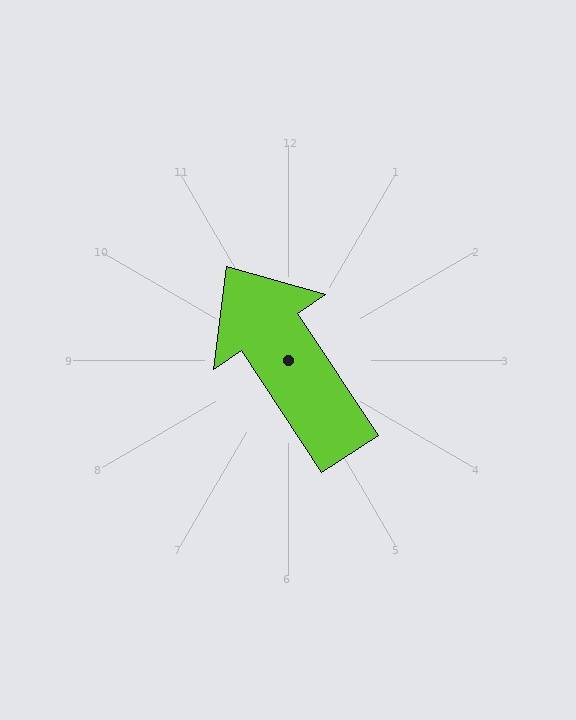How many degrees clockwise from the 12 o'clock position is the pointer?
Approximately 326 degrees.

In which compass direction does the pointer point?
Northwest.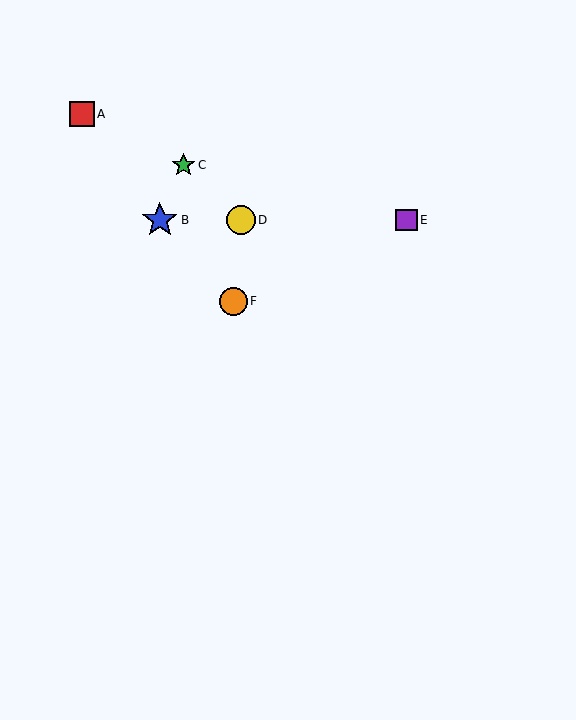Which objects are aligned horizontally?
Objects B, D, E are aligned horizontally.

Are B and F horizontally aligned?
No, B is at y≈220 and F is at y≈301.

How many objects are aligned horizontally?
3 objects (B, D, E) are aligned horizontally.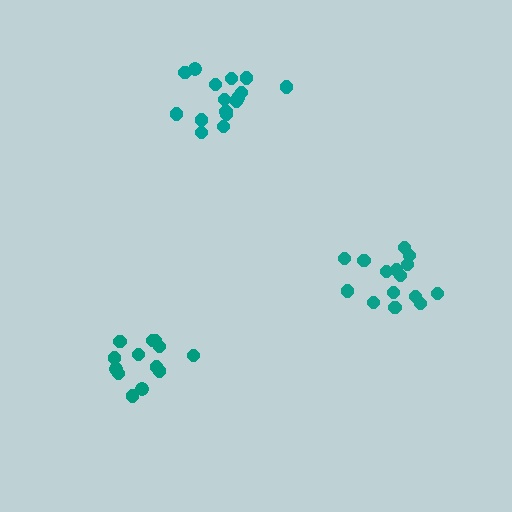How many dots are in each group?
Group 1: 15 dots, Group 2: 16 dots, Group 3: 13 dots (44 total).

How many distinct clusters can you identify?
There are 3 distinct clusters.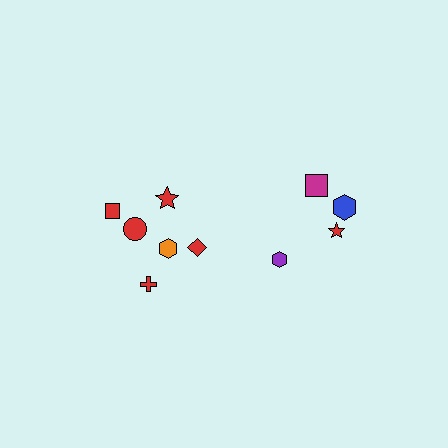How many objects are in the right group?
There are 4 objects.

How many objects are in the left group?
There are 6 objects.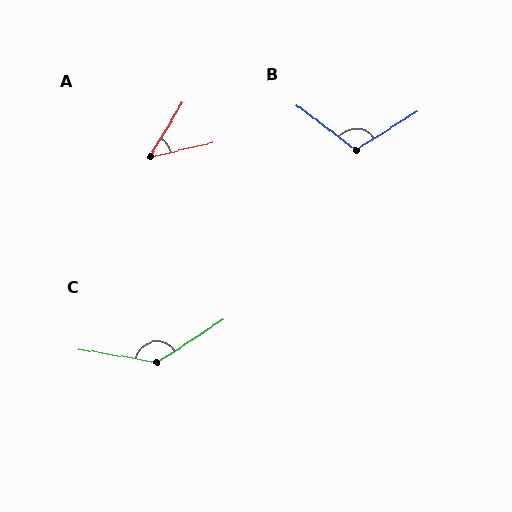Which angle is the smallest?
A, at approximately 46 degrees.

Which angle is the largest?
C, at approximately 138 degrees.